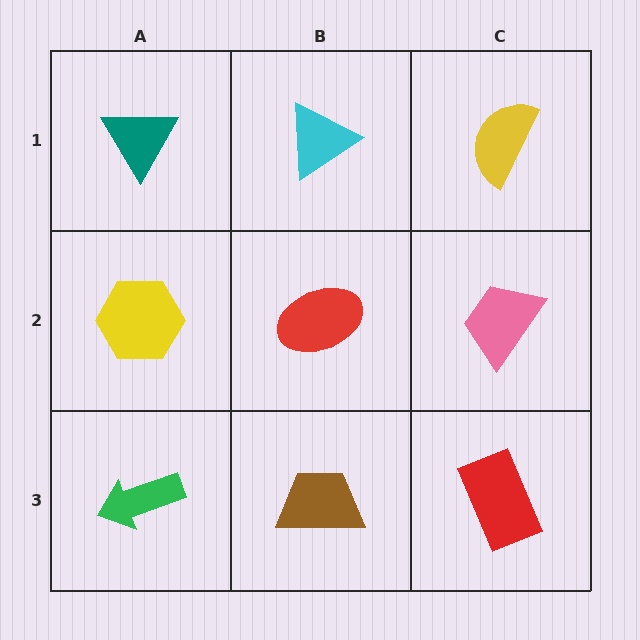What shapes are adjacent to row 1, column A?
A yellow hexagon (row 2, column A), a cyan triangle (row 1, column B).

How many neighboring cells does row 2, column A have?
3.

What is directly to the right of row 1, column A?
A cyan triangle.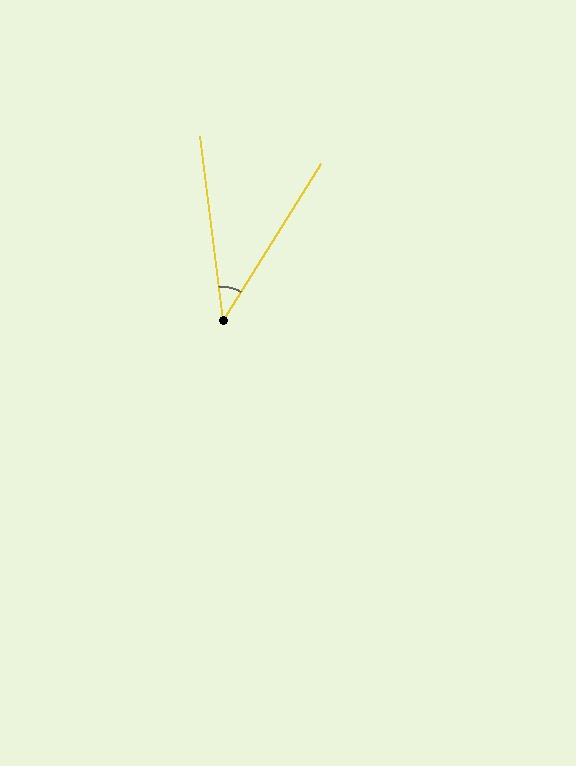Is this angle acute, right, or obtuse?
It is acute.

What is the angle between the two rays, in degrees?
Approximately 39 degrees.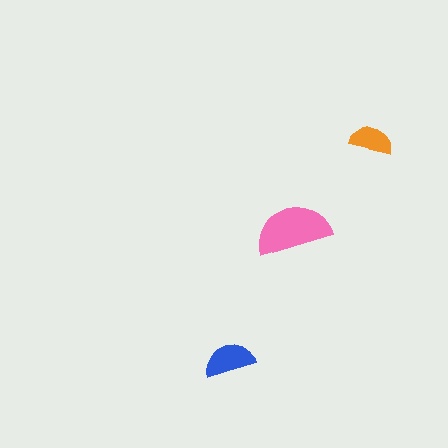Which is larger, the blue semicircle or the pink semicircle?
The pink one.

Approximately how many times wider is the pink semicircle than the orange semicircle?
About 2 times wider.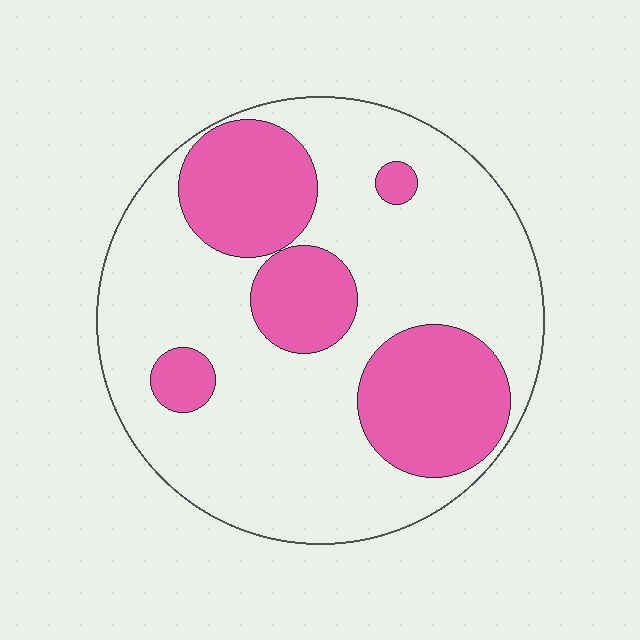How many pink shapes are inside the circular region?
5.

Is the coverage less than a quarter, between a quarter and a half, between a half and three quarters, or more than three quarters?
Between a quarter and a half.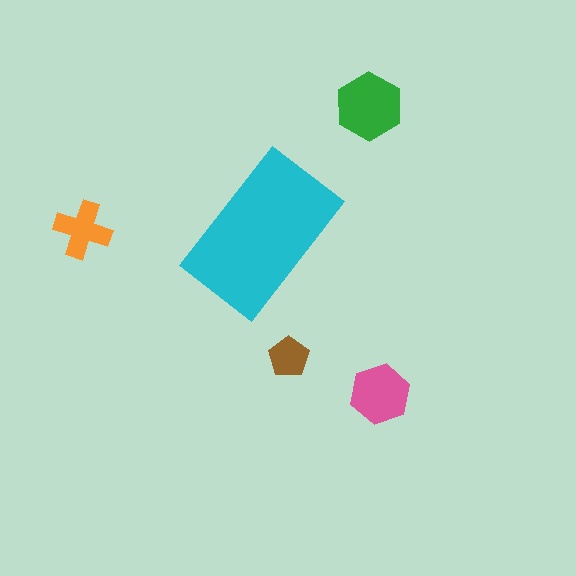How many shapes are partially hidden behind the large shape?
0 shapes are partially hidden.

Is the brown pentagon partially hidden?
No, the brown pentagon is fully visible.